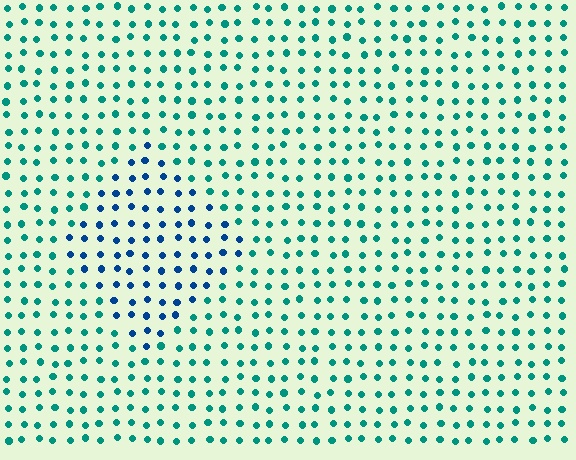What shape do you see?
I see a diamond.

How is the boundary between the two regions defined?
The boundary is defined purely by a slight shift in hue (about 42 degrees). Spacing, size, and orientation are identical on both sides.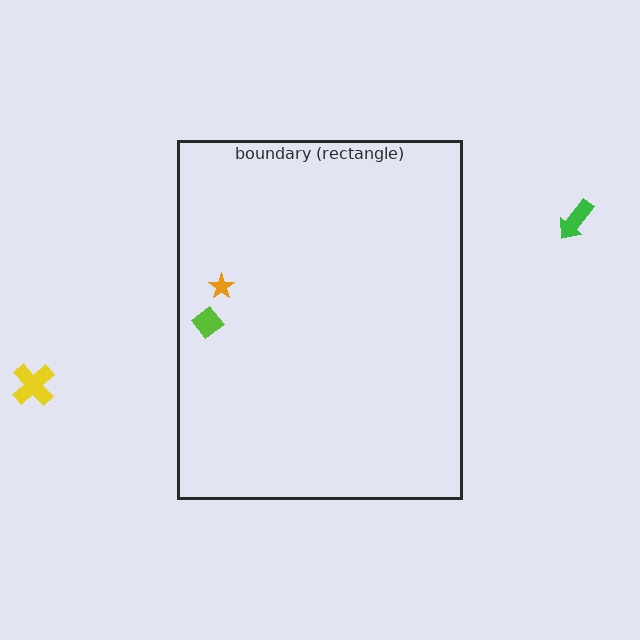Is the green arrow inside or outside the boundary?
Outside.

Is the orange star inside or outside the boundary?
Inside.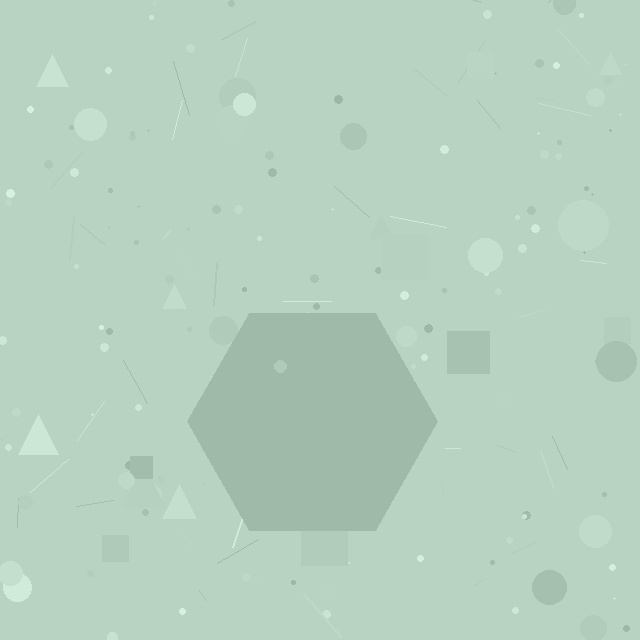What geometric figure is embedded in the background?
A hexagon is embedded in the background.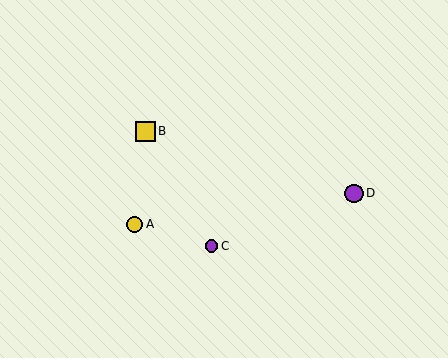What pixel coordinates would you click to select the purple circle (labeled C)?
Click at (212, 246) to select the purple circle C.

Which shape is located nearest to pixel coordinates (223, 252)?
The purple circle (labeled C) at (212, 246) is nearest to that location.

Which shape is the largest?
The yellow square (labeled B) is the largest.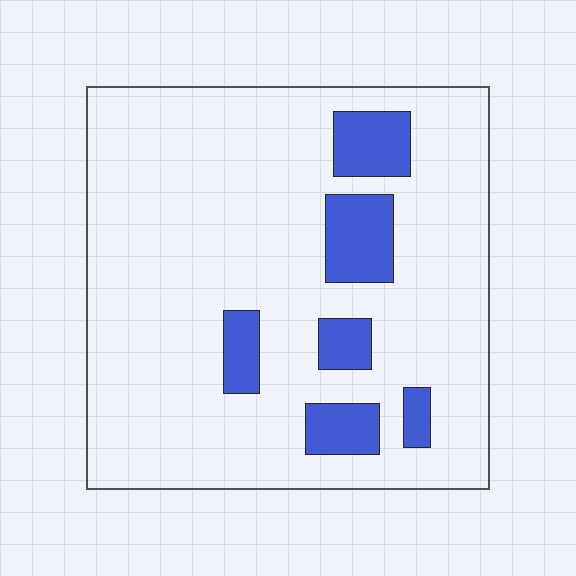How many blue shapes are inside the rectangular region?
6.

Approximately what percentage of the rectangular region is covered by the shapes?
Approximately 15%.